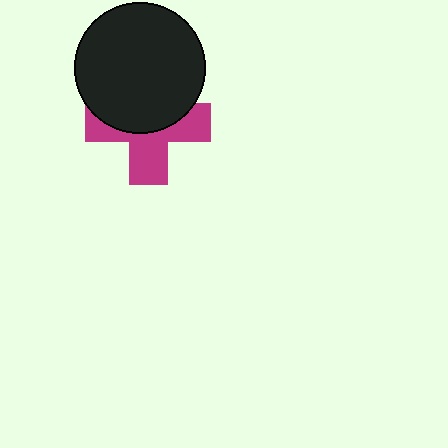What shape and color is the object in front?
The object in front is a black circle.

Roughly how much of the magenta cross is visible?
About half of it is visible (roughly 50%).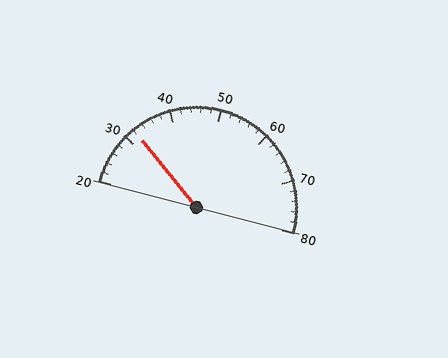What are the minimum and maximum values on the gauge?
The gauge ranges from 20 to 80.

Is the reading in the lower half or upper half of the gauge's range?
The reading is in the lower half of the range (20 to 80).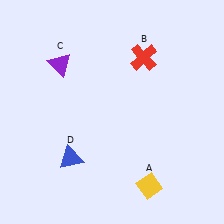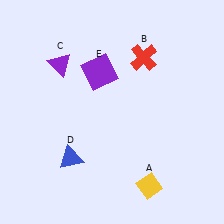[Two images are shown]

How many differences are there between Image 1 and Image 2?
There is 1 difference between the two images.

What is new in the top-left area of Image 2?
A purple square (E) was added in the top-left area of Image 2.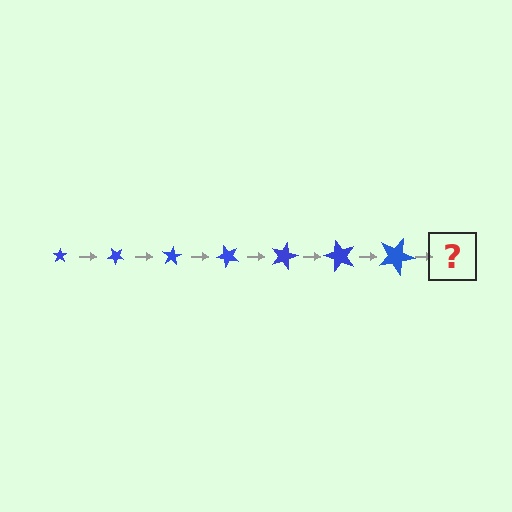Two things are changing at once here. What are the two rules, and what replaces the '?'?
The two rules are that the star grows larger each step and it rotates 40 degrees each step. The '?' should be a star, larger than the previous one and rotated 280 degrees from the start.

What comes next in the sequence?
The next element should be a star, larger than the previous one and rotated 280 degrees from the start.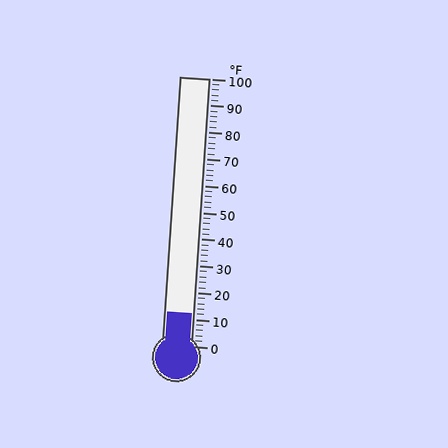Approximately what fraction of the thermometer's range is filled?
The thermometer is filled to approximately 10% of its range.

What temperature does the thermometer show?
The thermometer shows approximately 12°F.